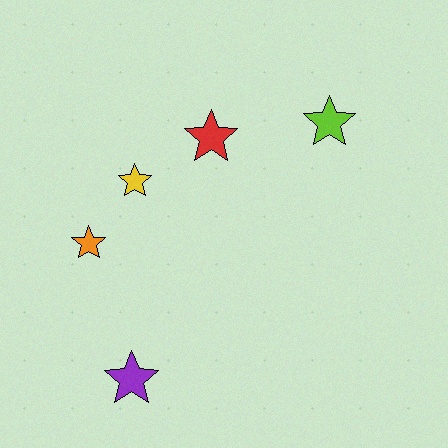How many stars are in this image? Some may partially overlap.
There are 5 stars.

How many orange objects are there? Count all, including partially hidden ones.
There is 1 orange object.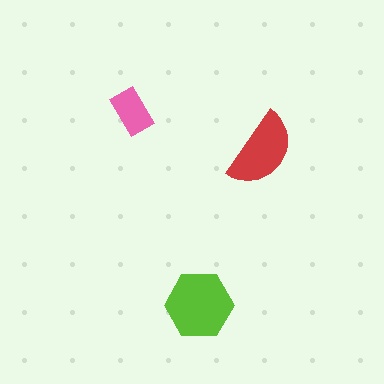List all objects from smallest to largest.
The pink rectangle, the red semicircle, the lime hexagon.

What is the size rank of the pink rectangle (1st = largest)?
3rd.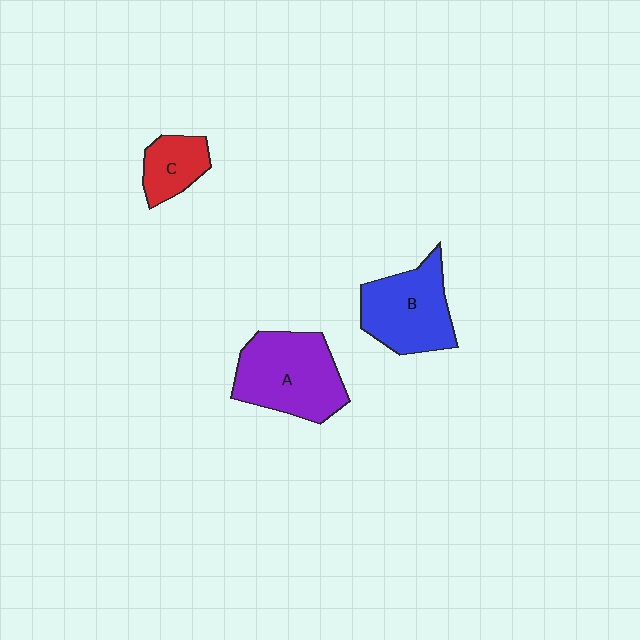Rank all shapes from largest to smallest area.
From largest to smallest: A (purple), B (blue), C (red).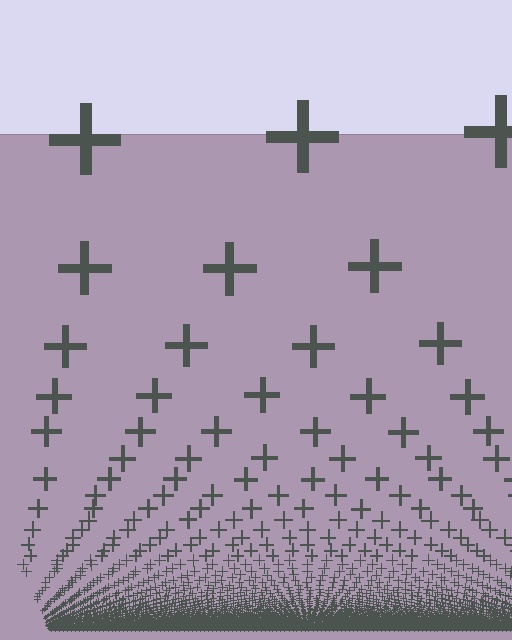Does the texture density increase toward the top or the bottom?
Density increases toward the bottom.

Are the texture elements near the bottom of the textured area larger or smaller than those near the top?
Smaller. The gradient is inverted — elements near the bottom are smaller and denser.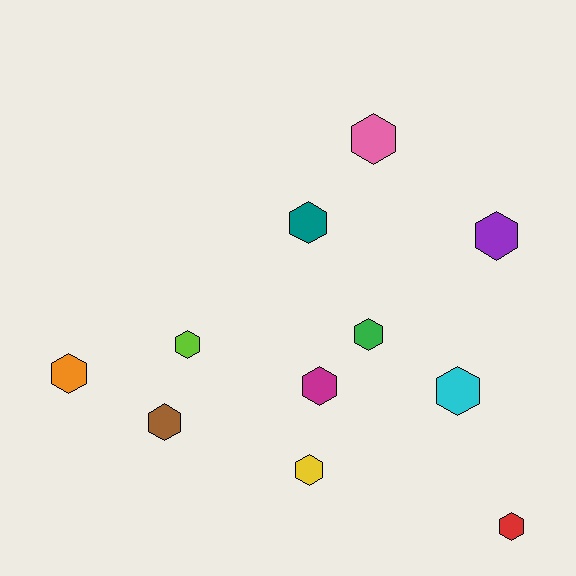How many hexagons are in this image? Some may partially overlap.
There are 11 hexagons.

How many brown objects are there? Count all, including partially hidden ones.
There is 1 brown object.